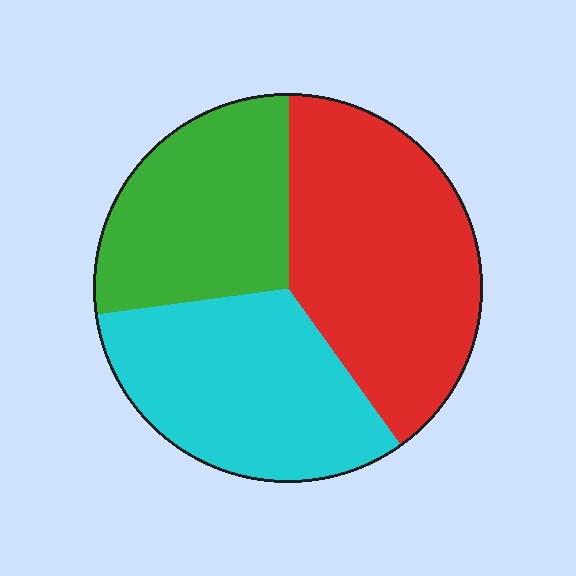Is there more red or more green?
Red.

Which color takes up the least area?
Green, at roughly 25%.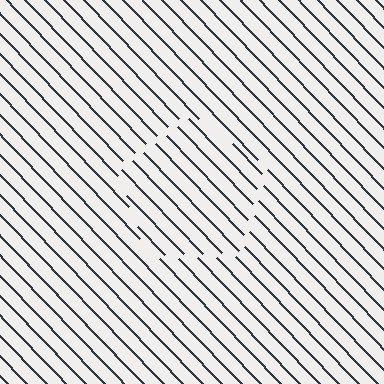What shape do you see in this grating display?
An illusory pentagon. The interior of the shape contains the same grating, shifted by half a period — the contour is defined by the phase discontinuity where line-ends from the inner and outer gratings abut.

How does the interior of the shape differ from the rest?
The interior of the shape contains the same grating, shifted by half a period — the contour is defined by the phase discontinuity where line-ends from the inner and outer gratings abut.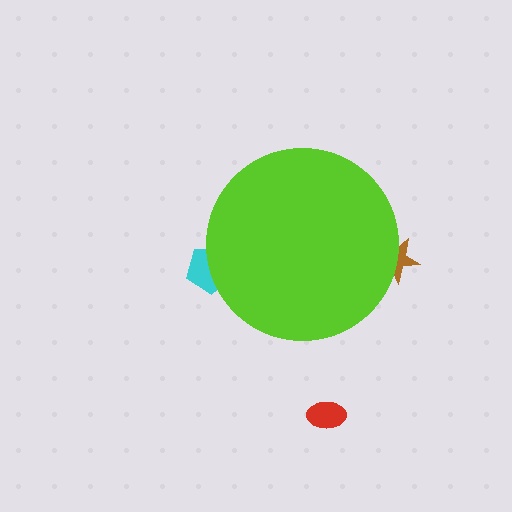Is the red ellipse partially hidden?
No, the red ellipse is fully visible.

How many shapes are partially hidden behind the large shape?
2 shapes are partially hidden.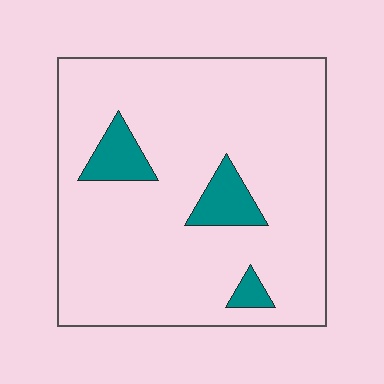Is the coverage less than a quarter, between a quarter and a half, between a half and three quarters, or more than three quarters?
Less than a quarter.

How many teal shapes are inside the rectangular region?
3.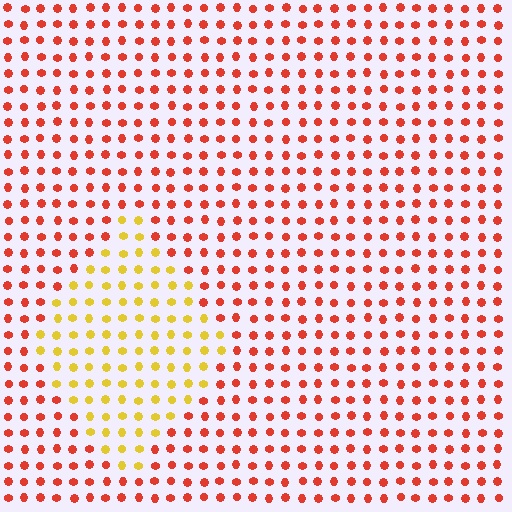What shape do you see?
I see a diamond.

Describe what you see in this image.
The image is filled with small red elements in a uniform arrangement. A diamond-shaped region is visible where the elements are tinted to a slightly different hue, forming a subtle color boundary.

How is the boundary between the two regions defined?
The boundary is defined purely by a slight shift in hue (about 48 degrees). Spacing, size, and orientation are identical on both sides.